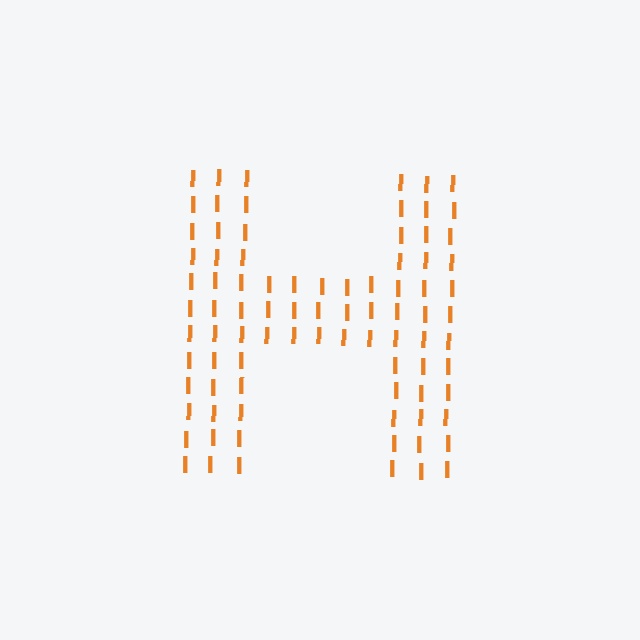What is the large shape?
The large shape is the letter H.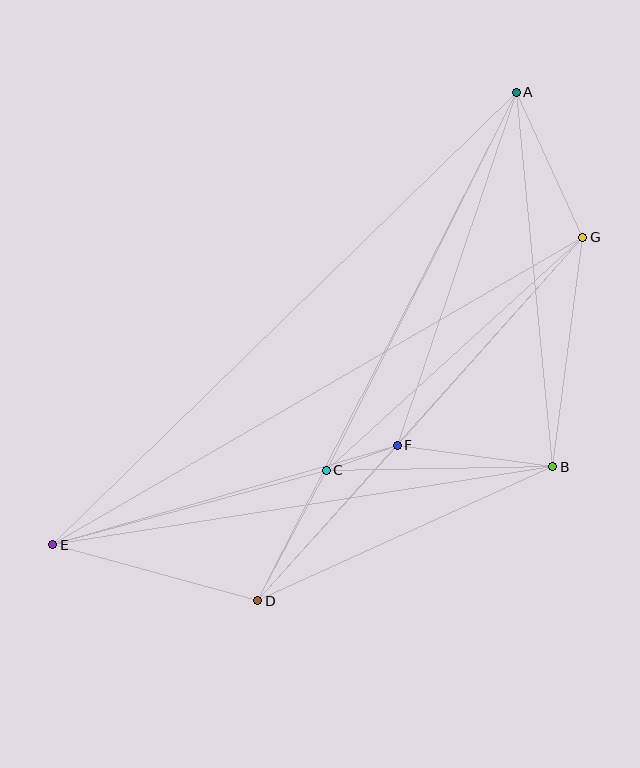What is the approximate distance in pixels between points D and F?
The distance between D and F is approximately 209 pixels.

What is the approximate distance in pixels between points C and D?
The distance between C and D is approximately 147 pixels.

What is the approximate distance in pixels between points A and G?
The distance between A and G is approximately 159 pixels.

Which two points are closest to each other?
Points C and F are closest to each other.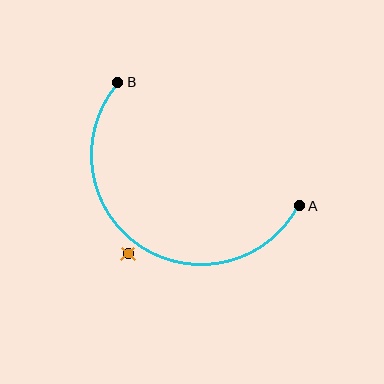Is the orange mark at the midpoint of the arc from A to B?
No — the orange mark does not lie on the arc at all. It sits slightly outside the curve.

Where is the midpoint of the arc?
The arc midpoint is the point on the curve farthest from the straight line joining A and B. It sits below and to the left of that line.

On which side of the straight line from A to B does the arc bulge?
The arc bulges below and to the left of the straight line connecting A and B.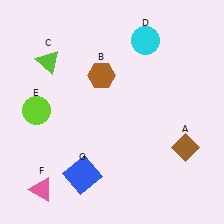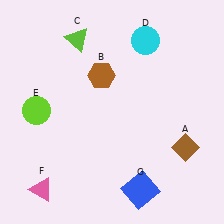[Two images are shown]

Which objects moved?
The objects that moved are: the lime triangle (C), the blue square (G).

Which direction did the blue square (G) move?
The blue square (G) moved right.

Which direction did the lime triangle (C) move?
The lime triangle (C) moved right.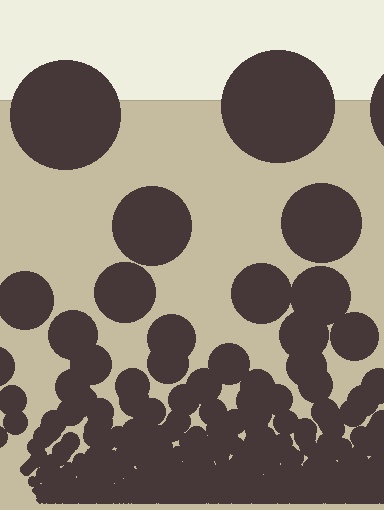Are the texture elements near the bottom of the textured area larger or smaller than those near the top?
Smaller. The gradient is inverted — elements near the bottom are smaller and denser.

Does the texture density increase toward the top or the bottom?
Density increases toward the bottom.